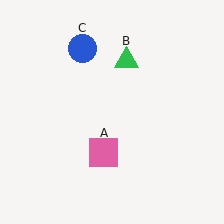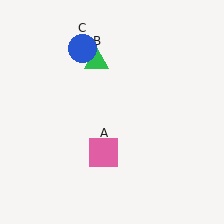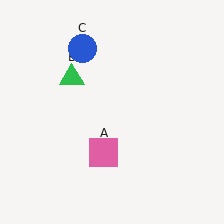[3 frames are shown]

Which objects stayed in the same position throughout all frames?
Pink square (object A) and blue circle (object C) remained stationary.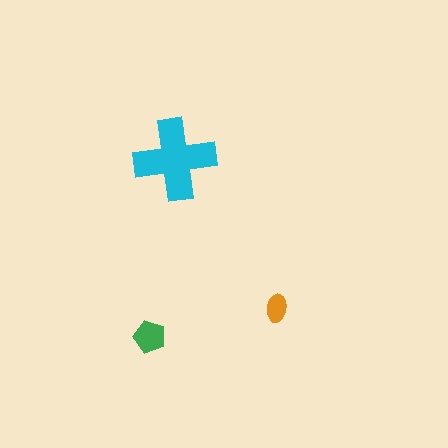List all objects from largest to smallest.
The cyan cross, the green pentagon, the orange ellipse.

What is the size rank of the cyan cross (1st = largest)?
1st.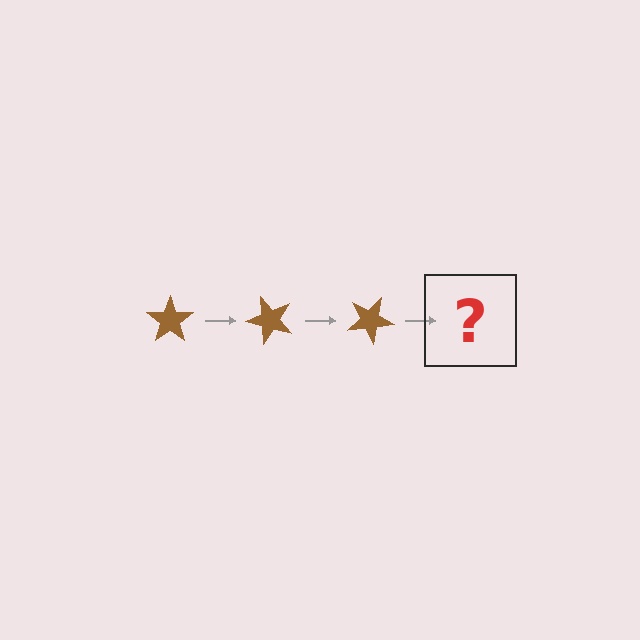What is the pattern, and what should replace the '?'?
The pattern is that the star rotates 50 degrees each step. The '?' should be a brown star rotated 150 degrees.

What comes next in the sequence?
The next element should be a brown star rotated 150 degrees.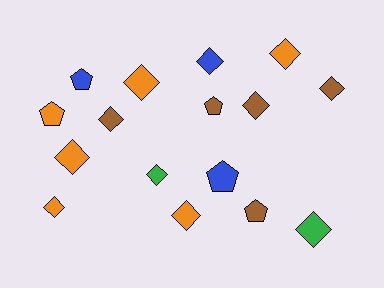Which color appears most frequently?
Orange, with 6 objects.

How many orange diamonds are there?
There are 5 orange diamonds.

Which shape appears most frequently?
Diamond, with 11 objects.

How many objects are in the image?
There are 16 objects.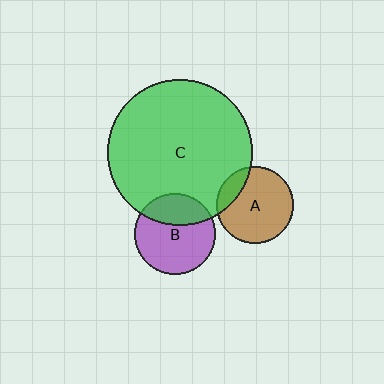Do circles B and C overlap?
Yes.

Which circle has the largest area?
Circle C (green).